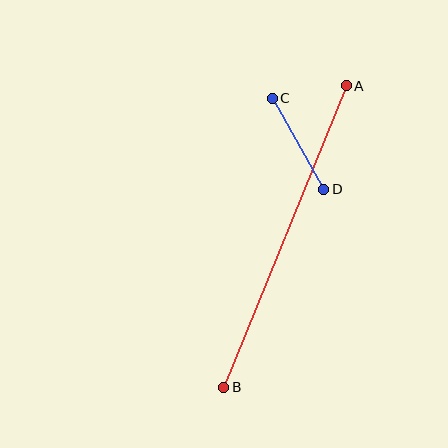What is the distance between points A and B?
The distance is approximately 325 pixels.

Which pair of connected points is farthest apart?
Points A and B are farthest apart.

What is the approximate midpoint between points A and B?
The midpoint is at approximately (285, 236) pixels.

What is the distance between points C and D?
The distance is approximately 104 pixels.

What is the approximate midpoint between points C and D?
The midpoint is at approximately (298, 144) pixels.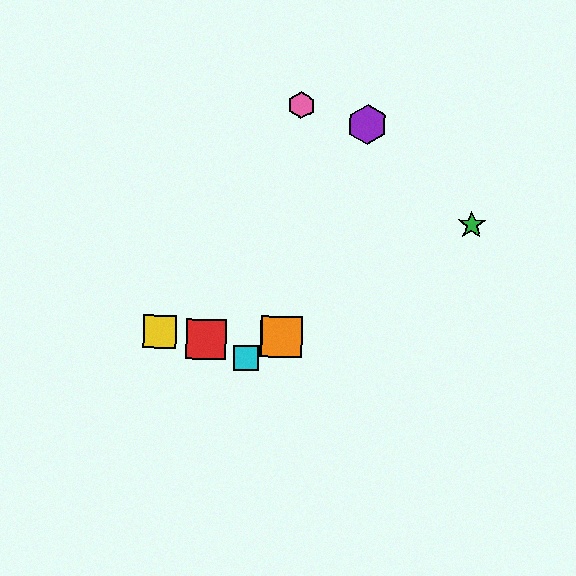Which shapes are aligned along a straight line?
The blue square, the green star, the orange square, the cyan square are aligned along a straight line.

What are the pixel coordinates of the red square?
The red square is at (206, 340).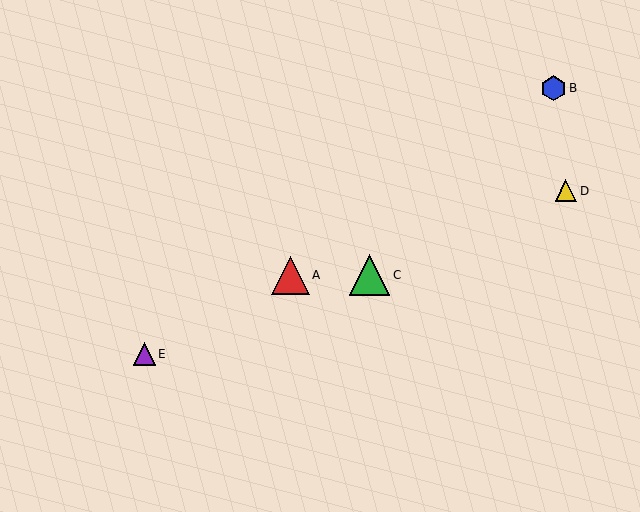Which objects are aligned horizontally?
Objects A, C are aligned horizontally.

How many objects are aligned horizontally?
2 objects (A, C) are aligned horizontally.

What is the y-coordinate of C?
Object C is at y≈275.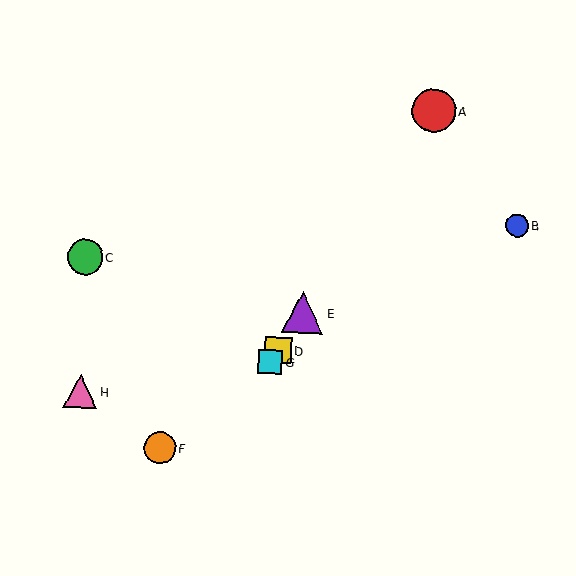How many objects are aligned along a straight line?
4 objects (A, D, E, G) are aligned along a straight line.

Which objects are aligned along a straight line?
Objects A, D, E, G are aligned along a straight line.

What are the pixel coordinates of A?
Object A is at (434, 111).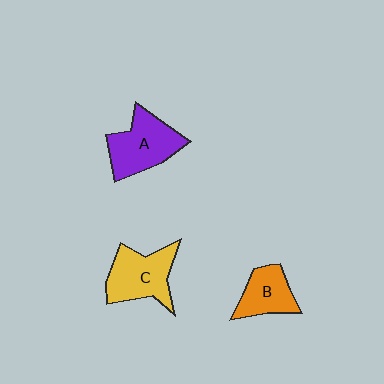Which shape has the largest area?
Shape A (purple).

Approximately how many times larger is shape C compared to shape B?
Approximately 1.4 times.